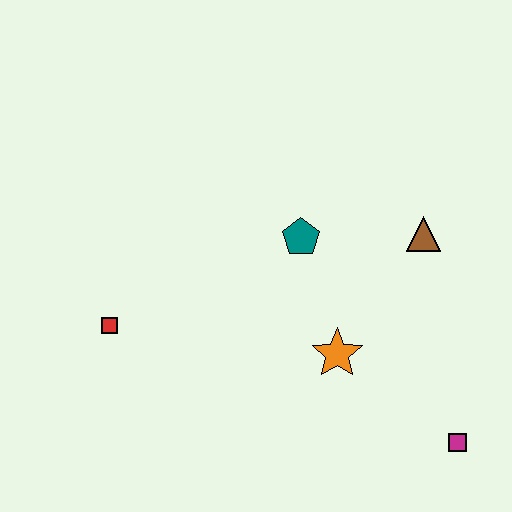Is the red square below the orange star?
No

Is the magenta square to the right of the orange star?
Yes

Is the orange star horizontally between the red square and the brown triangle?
Yes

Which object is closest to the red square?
The teal pentagon is closest to the red square.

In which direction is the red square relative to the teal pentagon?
The red square is to the left of the teal pentagon.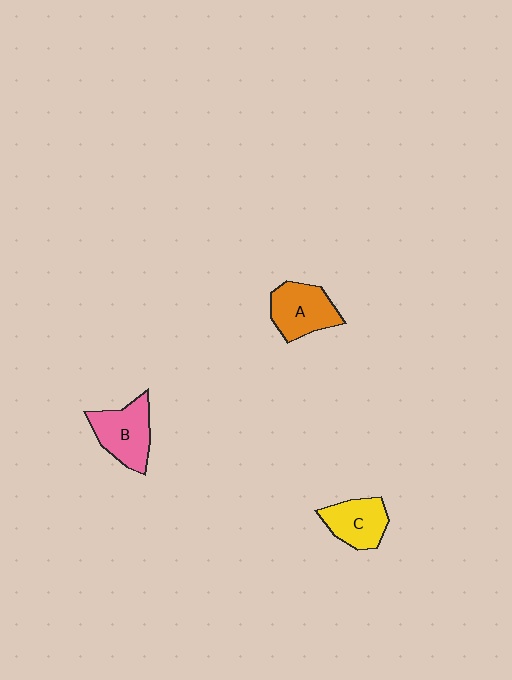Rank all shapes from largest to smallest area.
From largest to smallest: B (pink), A (orange), C (yellow).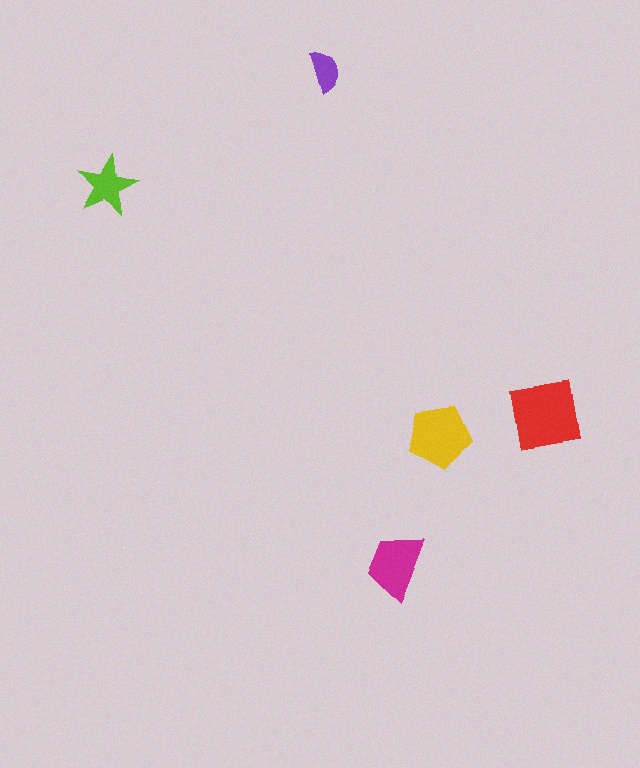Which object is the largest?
The red square.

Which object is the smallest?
The purple semicircle.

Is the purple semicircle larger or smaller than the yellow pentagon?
Smaller.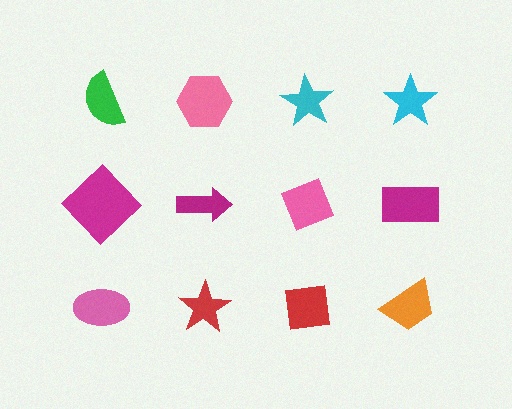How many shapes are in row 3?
4 shapes.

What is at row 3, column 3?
A red square.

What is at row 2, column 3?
A pink diamond.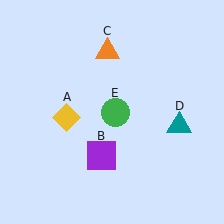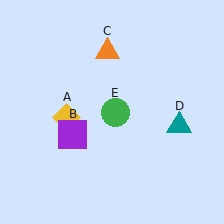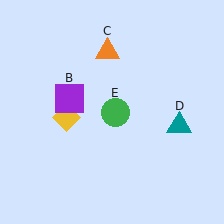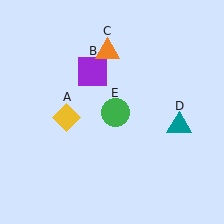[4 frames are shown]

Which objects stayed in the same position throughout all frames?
Yellow diamond (object A) and orange triangle (object C) and teal triangle (object D) and green circle (object E) remained stationary.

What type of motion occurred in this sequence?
The purple square (object B) rotated clockwise around the center of the scene.